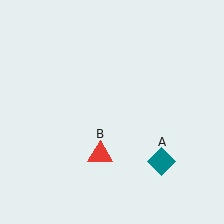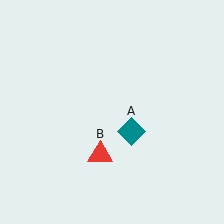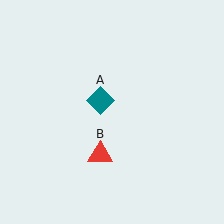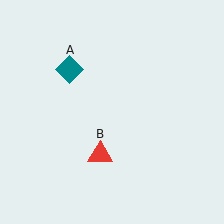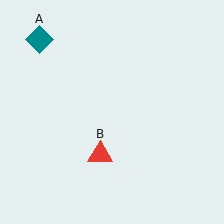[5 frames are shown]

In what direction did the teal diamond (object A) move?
The teal diamond (object A) moved up and to the left.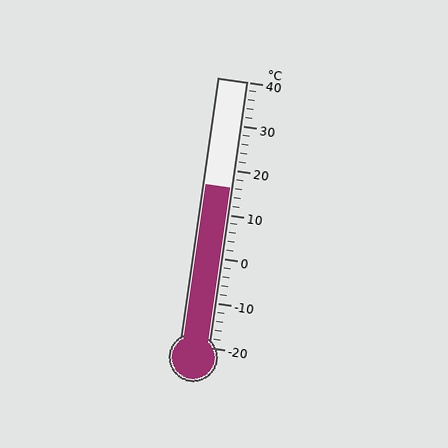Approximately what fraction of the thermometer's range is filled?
The thermometer is filled to approximately 60% of its range.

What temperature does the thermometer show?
The thermometer shows approximately 16°C.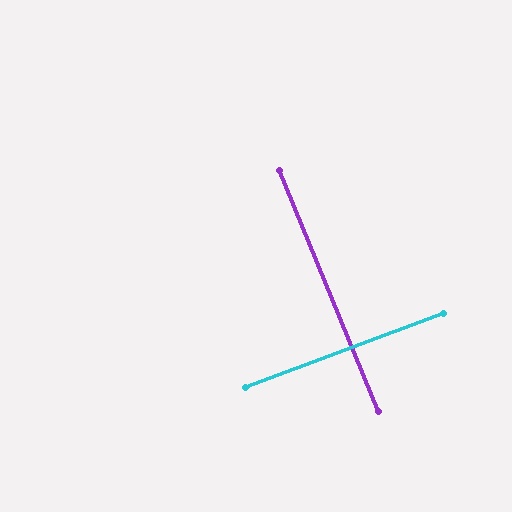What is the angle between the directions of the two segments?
Approximately 88 degrees.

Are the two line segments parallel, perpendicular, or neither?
Perpendicular — they meet at approximately 88°.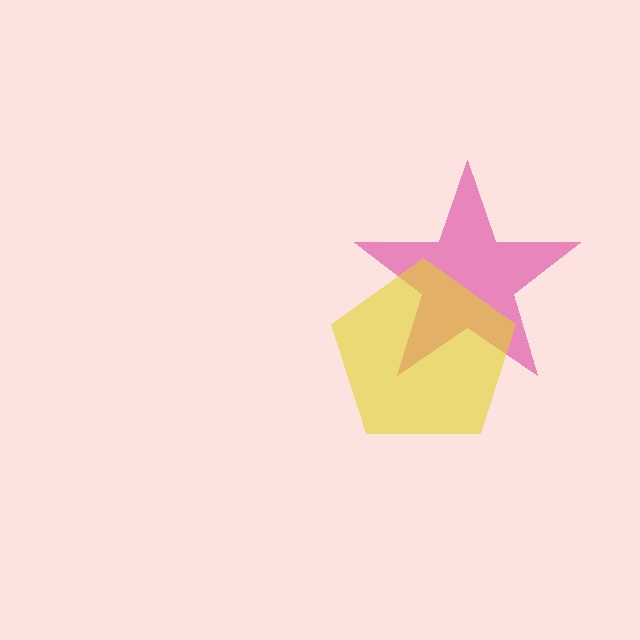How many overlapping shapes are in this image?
There are 2 overlapping shapes in the image.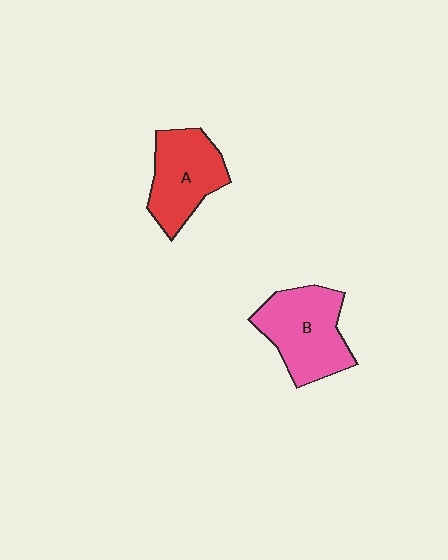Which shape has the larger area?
Shape B (pink).